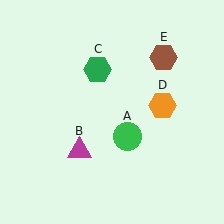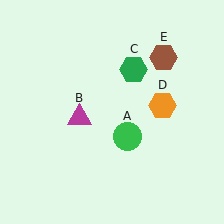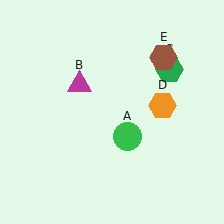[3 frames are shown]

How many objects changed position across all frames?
2 objects changed position: magenta triangle (object B), green hexagon (object C).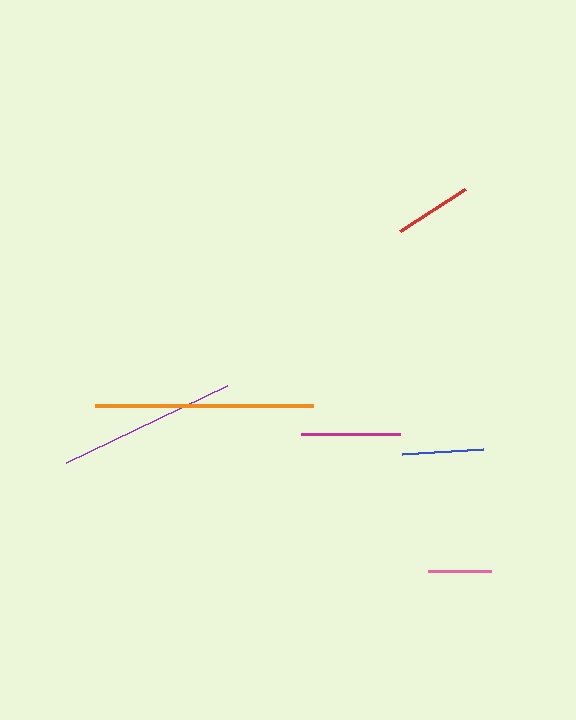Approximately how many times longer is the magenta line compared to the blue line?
The magenta line is approximately 1.2 times the length of the blue line.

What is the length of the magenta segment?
The magenta segment is approximately 99 pixels long.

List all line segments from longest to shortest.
From longest to shortest: orange, purple, magenta, blue, red, pink.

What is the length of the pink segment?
The pink segment is approximately 63 pixels long.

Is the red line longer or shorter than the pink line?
The red line is longer than the pink line.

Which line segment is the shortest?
The pink line is the shortest at approximately 63 pixels.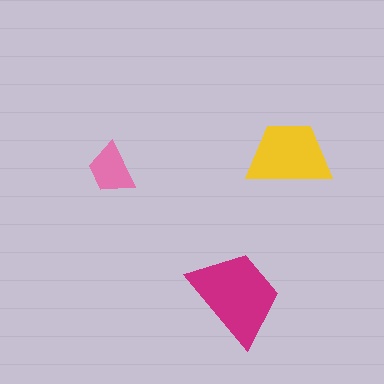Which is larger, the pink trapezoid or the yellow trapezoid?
The yellow one.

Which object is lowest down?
The magenta trapezoid is bottommost.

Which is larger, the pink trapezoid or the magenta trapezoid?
The magenta one.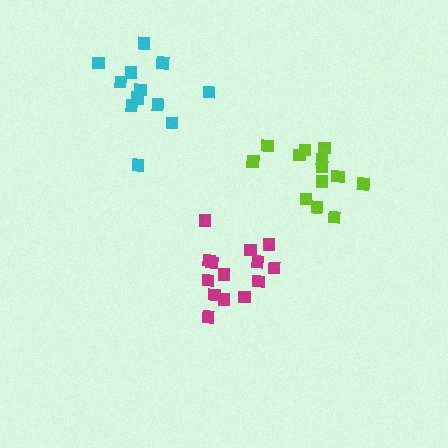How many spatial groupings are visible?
There are 3 spatial groupings.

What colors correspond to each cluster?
The clusters are colored: magenta, lime, cyan.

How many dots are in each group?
Group 1: 14 dots, Group 2: 14 dots, Group 3: 12 dots (40 total).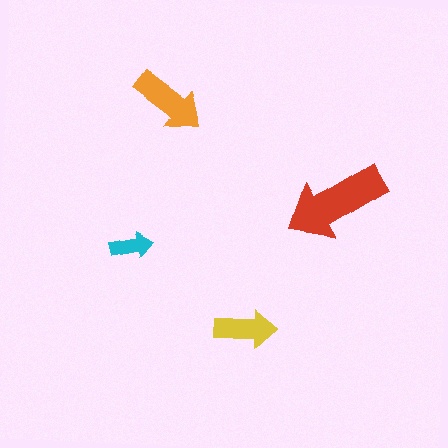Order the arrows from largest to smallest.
the red one, the orange one, the yellow one, the cyan one.